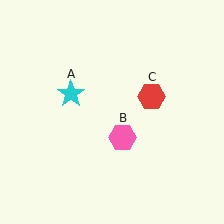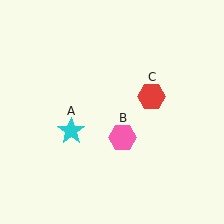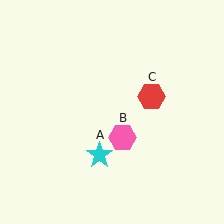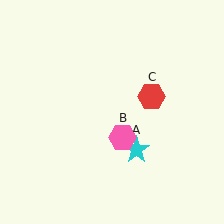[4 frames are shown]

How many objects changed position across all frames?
1 object changed position: cyan star (object A).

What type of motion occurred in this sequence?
The cyan star (object A) rotated counterclockwise around the center of the scene.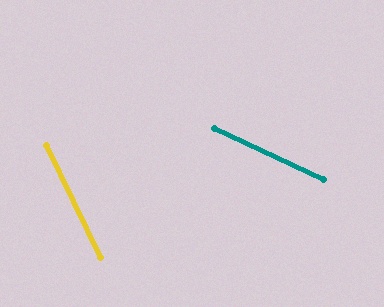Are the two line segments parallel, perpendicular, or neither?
Neither parallel nor perpendicular — they differ by about 39°.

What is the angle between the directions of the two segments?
Approximately 39 degrees.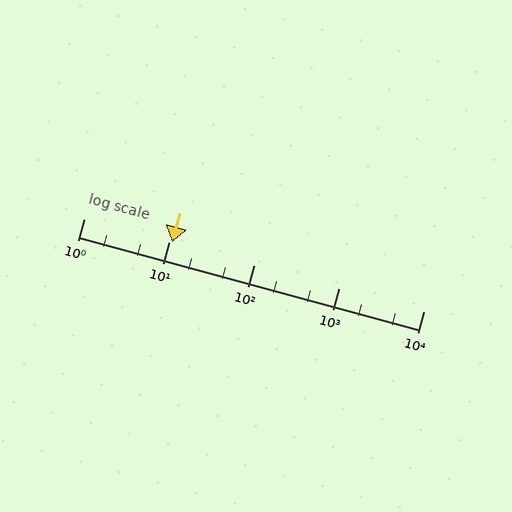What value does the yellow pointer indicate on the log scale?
The pointer indicates approximately 11.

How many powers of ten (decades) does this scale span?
The scale spans 4 decades, from 1 to 10000.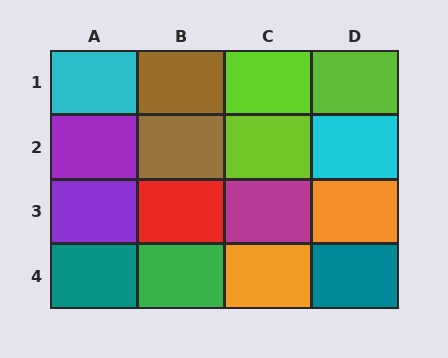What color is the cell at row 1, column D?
Lime.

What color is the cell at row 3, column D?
Orange.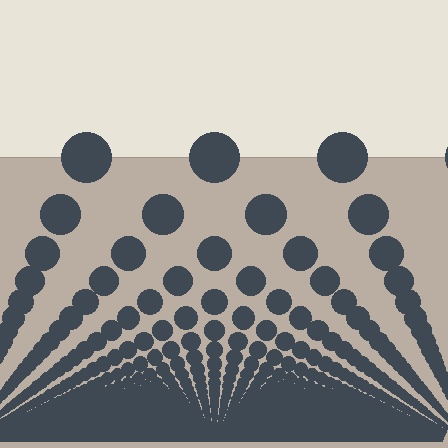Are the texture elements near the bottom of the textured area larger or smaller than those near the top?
Smaller. The gradient is inverted — elements near the bottom are smaller and denser.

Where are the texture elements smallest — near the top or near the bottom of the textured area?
Near the bottom.